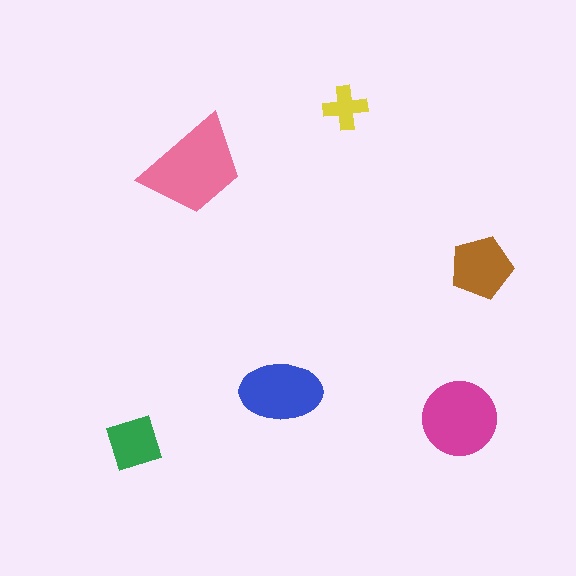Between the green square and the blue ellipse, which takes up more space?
The blue ellipse.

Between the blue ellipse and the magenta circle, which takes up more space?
The magenta circle.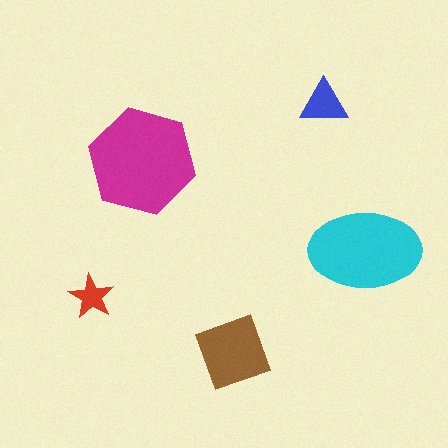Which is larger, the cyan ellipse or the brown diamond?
The cyan ellipse.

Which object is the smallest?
The red star.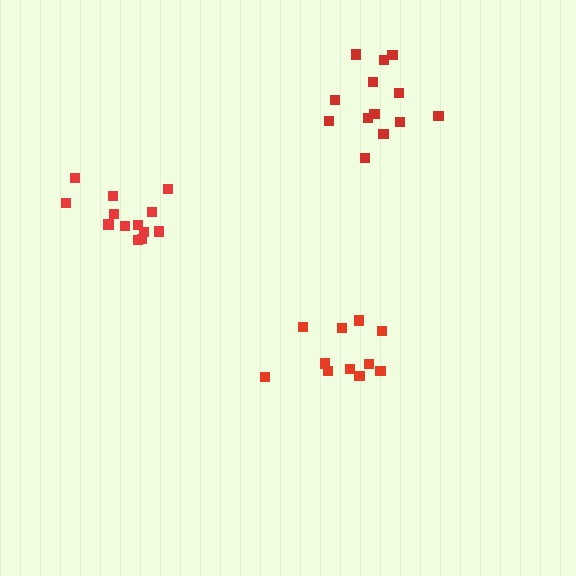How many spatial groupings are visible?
There are 3 spatial groupings.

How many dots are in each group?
Group 1: 13 dots, Group 2: 13 dots, Group 3: 11 dots (37 total).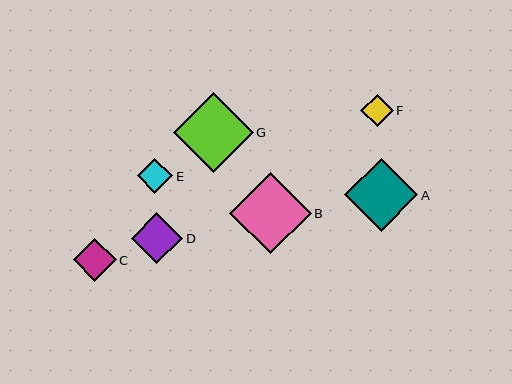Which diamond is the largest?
Diamond B is the largest with a size of approximately 82 pixels.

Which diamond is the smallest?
Diamond F is the smallest with a size of approximately 33 pixels.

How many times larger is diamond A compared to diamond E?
Diamond A is approximately 2.1 times the size of diamond E.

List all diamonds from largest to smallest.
From largest to smallest: B, G, A, D, C, E, F.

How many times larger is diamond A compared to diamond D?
Diamond A is approximately 1.4 times the size of diamond D.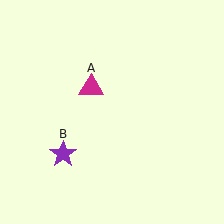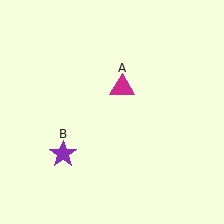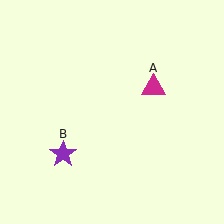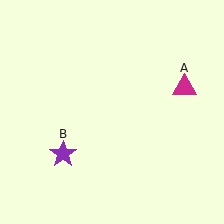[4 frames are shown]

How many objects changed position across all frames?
1 object changed position: magenta triangle (object A).